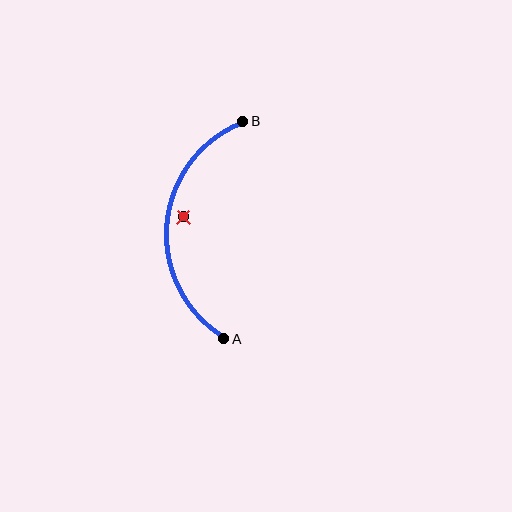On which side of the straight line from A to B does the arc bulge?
The arc bulges to the left of the straight line connecting A and B.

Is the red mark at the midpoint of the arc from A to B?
No — the red mark does not lie on the arc at all. It sits slightly inside the curve.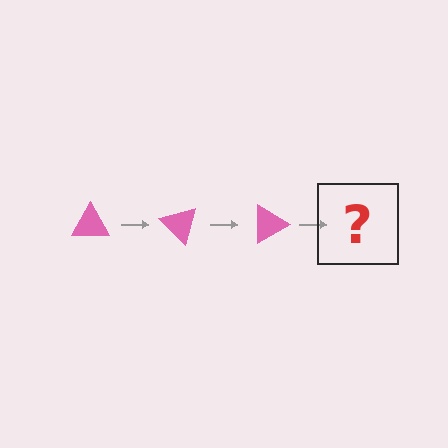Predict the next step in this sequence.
The next step is a pink triangle rotated 135 degrees.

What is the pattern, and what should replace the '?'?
The pattern is that the triangle rotates 45 degrees each step. The '?' should be a pink triangle rotated 135 degrees.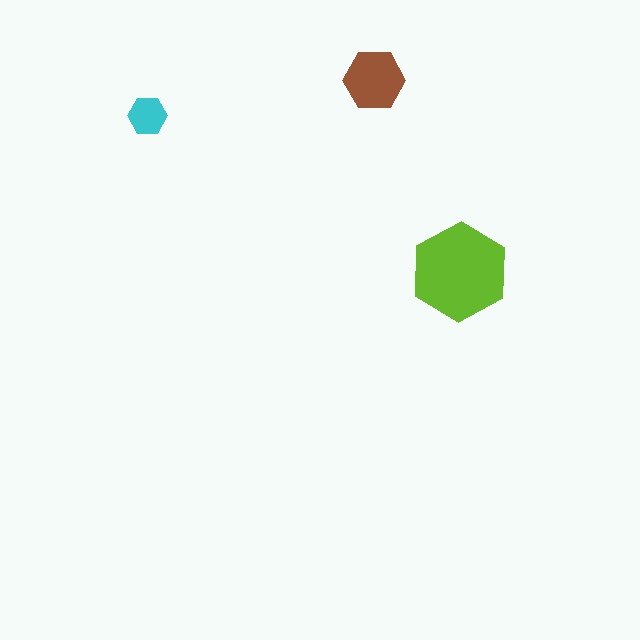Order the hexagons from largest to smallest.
the lime one, the brown one, the cyan one.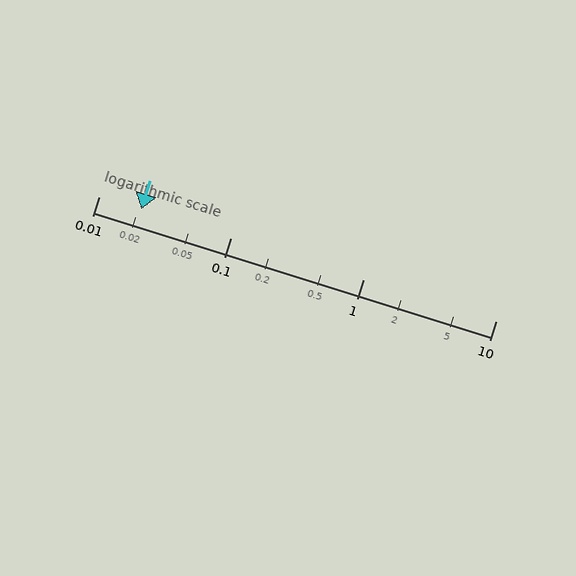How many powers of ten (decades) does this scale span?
The scale spans 3 decades, from 0.01 to 10.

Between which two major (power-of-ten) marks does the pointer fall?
The pointer is between 0.01 and 0.1.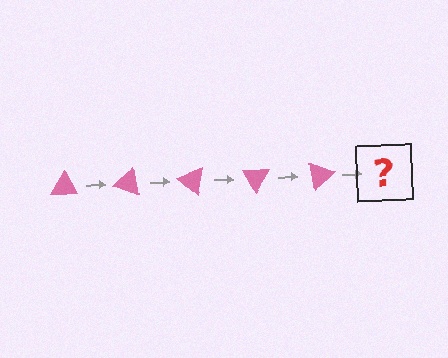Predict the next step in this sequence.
The next step is a pink triangle rotated 100 degrees.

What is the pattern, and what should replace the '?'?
The pattern is that the triangle rotates 20 degrees each step. The '?' should be a pink triangle rotated 100 degrees.